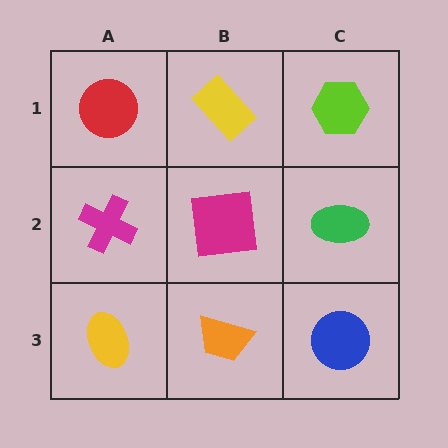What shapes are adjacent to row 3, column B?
A magenta square (row 2, column B), a yellow ellipse (row 3, column A), a blue circle (row 3, column C).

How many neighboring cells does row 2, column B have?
4.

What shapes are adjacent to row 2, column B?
A yellow rectangle (row 1, column B), an orange trapezoid (row 3, column B), a magenta cross (row 2, column A), a green ellipse (row 2, column C).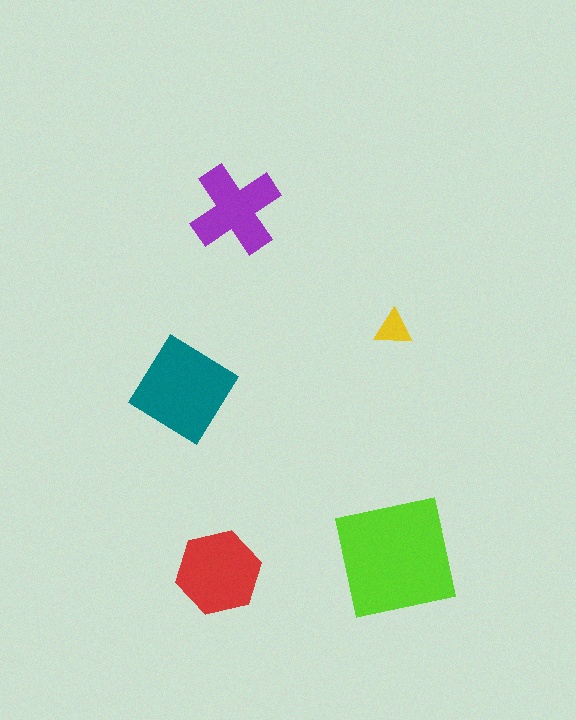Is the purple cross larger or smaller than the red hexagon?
Smaller.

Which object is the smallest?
The yellow triangle.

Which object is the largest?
The lime square.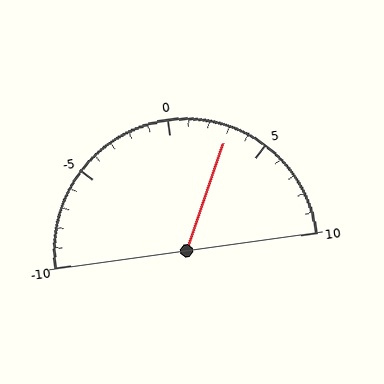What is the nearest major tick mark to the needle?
The nearest major tick mark is 5.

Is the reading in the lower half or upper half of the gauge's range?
The reading is in the upper half of the range (-10 to 10).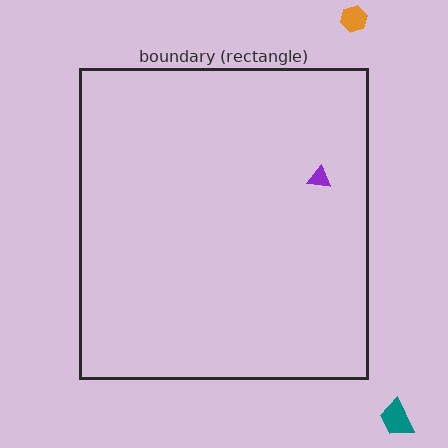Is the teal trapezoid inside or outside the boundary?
Outside.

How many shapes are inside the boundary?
1 inside, 2 outside.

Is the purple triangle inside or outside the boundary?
Inside.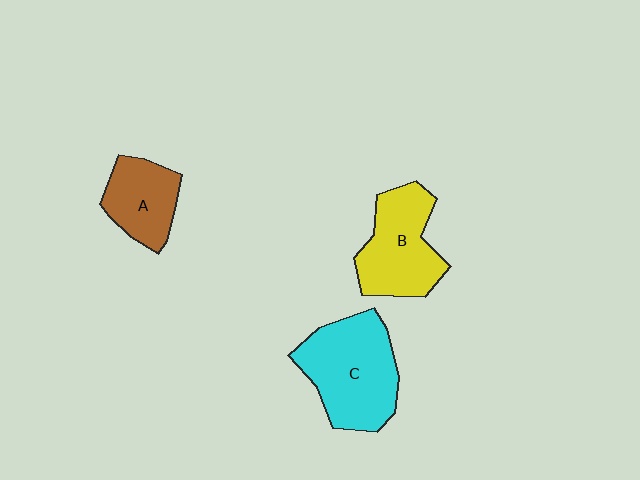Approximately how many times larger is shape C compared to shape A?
Approximately 1.7 times.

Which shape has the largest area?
Shape C (cyan).